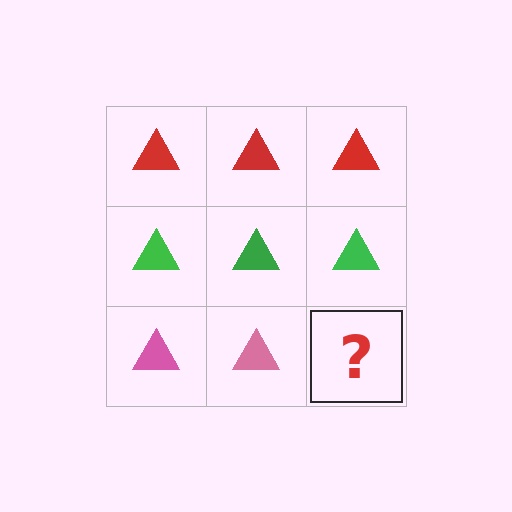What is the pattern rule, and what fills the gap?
The rule is that each row has a consistent color. The gap should be filled with a pink triangle.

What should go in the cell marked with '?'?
The missing cell should contain a pink triangle.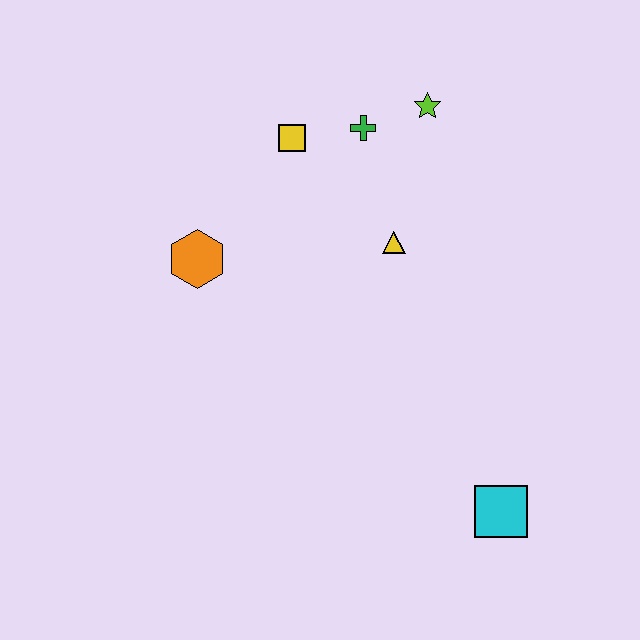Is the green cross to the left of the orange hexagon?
No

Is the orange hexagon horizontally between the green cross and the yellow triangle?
No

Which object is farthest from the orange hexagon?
The cyan square is farthest from the orange hexagon.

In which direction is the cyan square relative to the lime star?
The cyan square is below the lime star.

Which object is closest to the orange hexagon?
The yellow square is closest to the orange hexagon.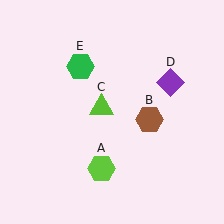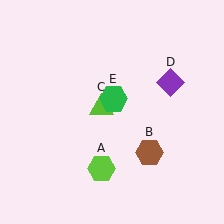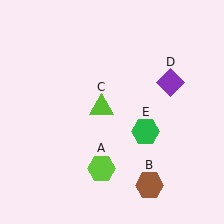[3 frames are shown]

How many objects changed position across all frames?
2 objects changed position: brown hexagon (object B), green hexagon (object E).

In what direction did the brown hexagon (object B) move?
The brown hexagon (object B) moved down.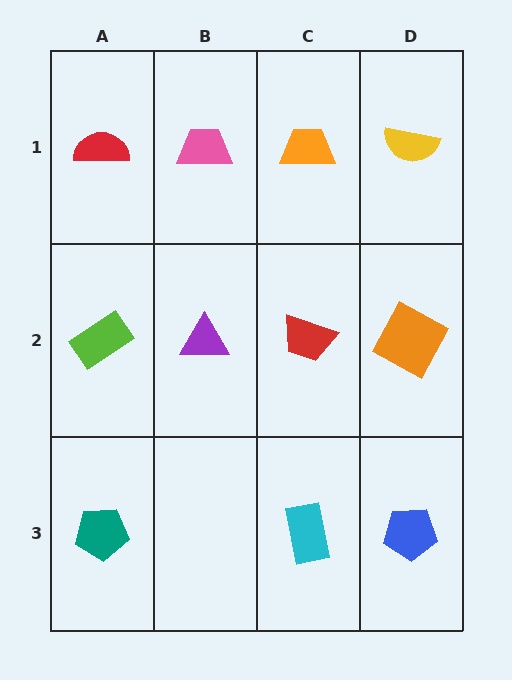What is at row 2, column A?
A lime rectangle.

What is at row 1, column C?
An orange trapezoid.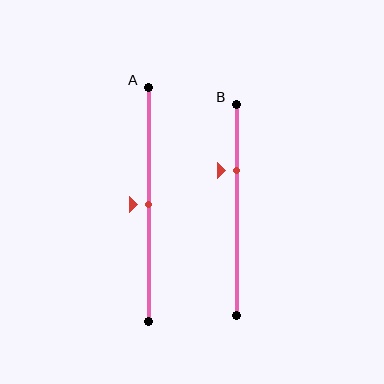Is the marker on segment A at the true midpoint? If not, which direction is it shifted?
Yes, the marker on segment A is at the true midpoint.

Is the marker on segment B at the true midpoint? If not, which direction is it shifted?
No, the marker on segment B is shifted upward by about 18% of the segment length.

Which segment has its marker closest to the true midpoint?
Segment A has its marker closest to the true midpoint.